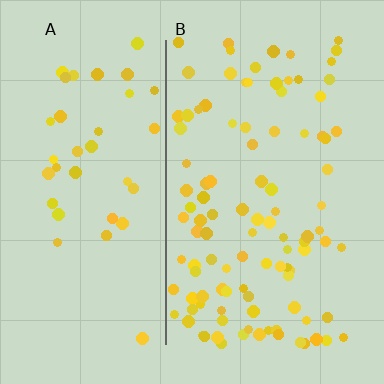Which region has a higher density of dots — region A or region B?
B (the right).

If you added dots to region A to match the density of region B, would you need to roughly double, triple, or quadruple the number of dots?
Approximately triple.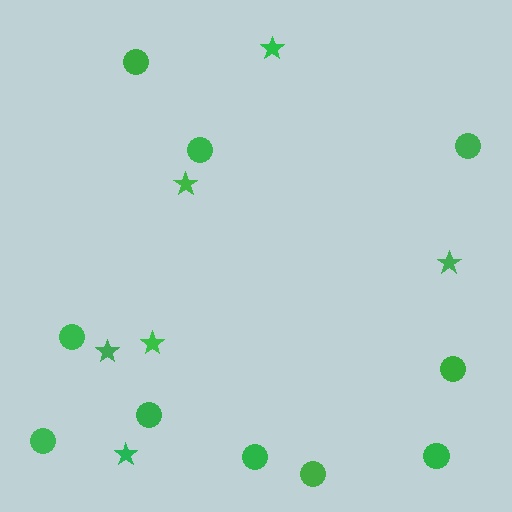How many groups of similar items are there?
There are 2 groups: one group of stars (6) and one group of circles (10).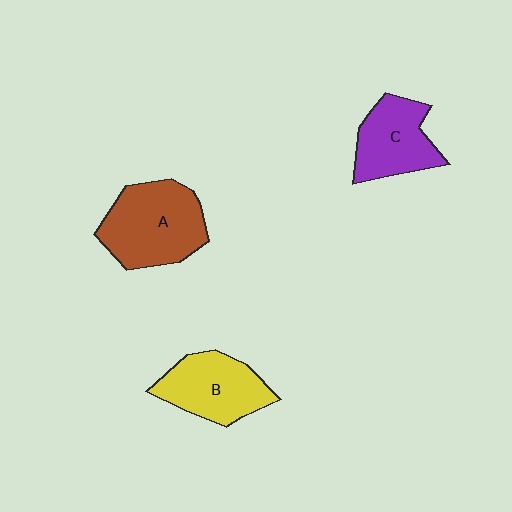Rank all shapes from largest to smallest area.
From largest to smallest: A (brown), B (yellow), C (purple).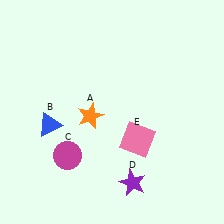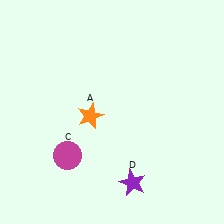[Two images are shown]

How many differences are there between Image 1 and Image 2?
There are 2 differences between the two images.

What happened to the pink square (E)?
The pink square (E) was removed in Image 2. It was in the bottom-right area of Image 1.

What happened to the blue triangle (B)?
The blue triangle (B) was removed in Image 2. It was in the bottom-left area of Image 1.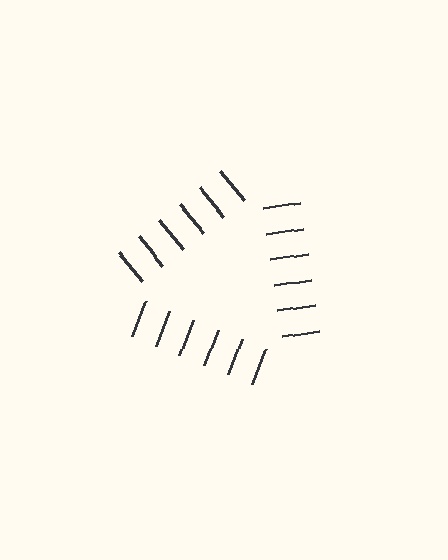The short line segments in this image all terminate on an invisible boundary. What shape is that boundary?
An illusory triangle — the line segments terminate on its edges but no continuous stroke is drawn.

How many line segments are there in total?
18 — 6 along each of the 3 edges.